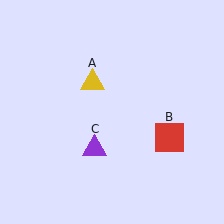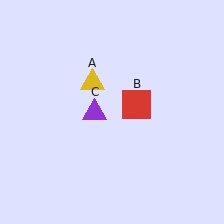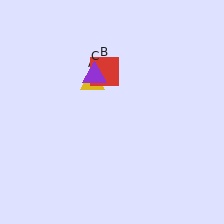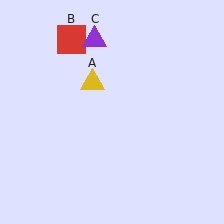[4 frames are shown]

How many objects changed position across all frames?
2 objects changed position: red square (object B), purple triangle (object C).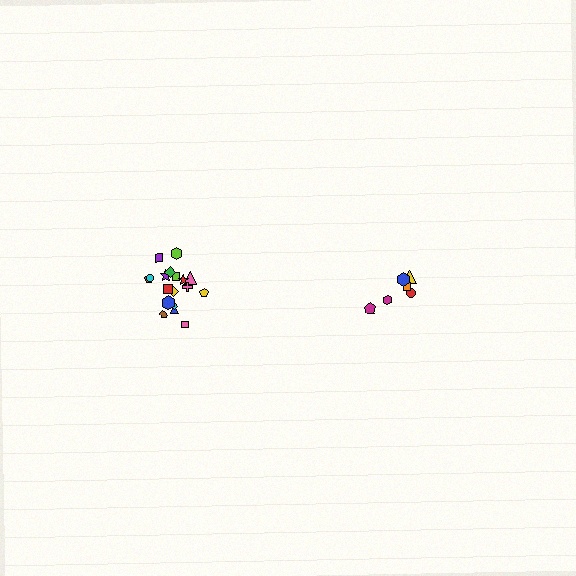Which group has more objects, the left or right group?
The left group.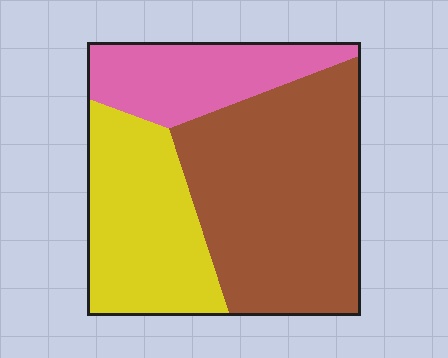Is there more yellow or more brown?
Brown.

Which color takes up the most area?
Brown, at roughly 50%.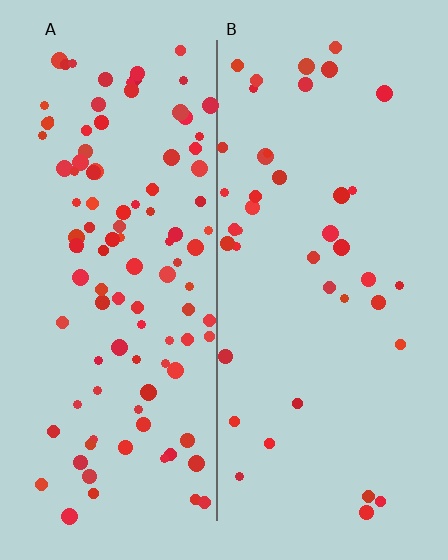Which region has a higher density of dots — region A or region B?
A (the left).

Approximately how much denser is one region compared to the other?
Approximately 2.5× — region A over region B.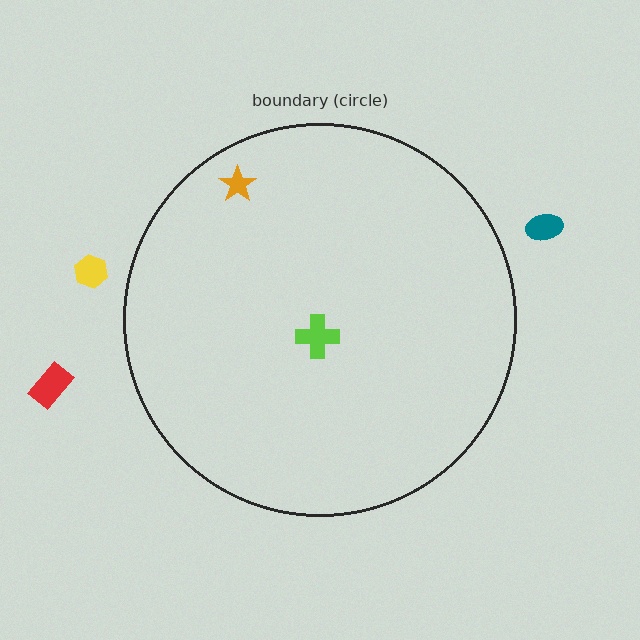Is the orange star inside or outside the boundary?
Inside.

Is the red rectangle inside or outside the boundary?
Outside.